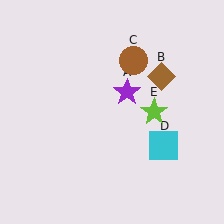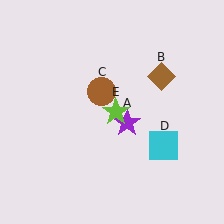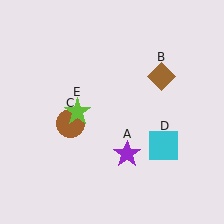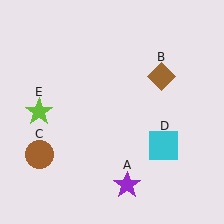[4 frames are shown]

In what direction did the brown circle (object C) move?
The brown circle (object C) moved down and to the left.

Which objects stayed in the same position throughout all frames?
Brown diamond (object B) and cyan square (object D) remained stationary.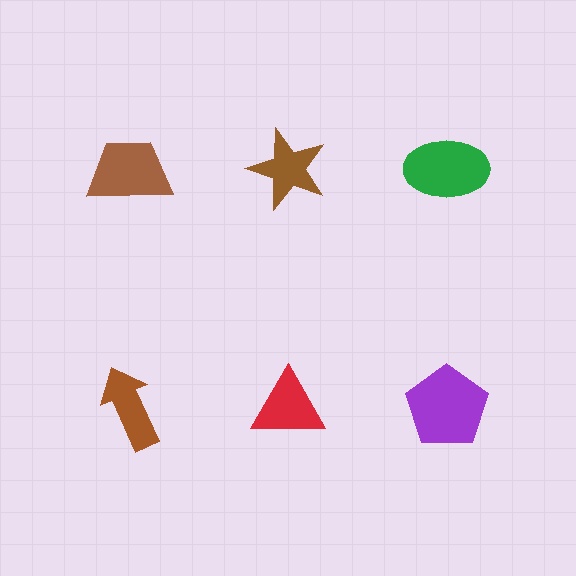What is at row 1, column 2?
A brown star.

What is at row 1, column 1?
A brown trapezoid.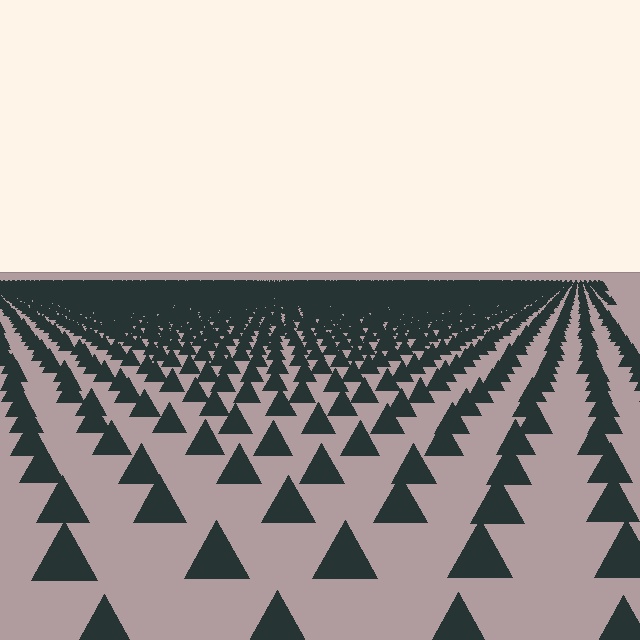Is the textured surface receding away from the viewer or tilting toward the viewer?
The surface is receding away from the viewer. Texture elements get smaller and denser toward the top.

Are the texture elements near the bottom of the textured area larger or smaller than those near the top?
Larger. Near the bottom, elements are closer to the viewer and appear at a bigger on-screen size.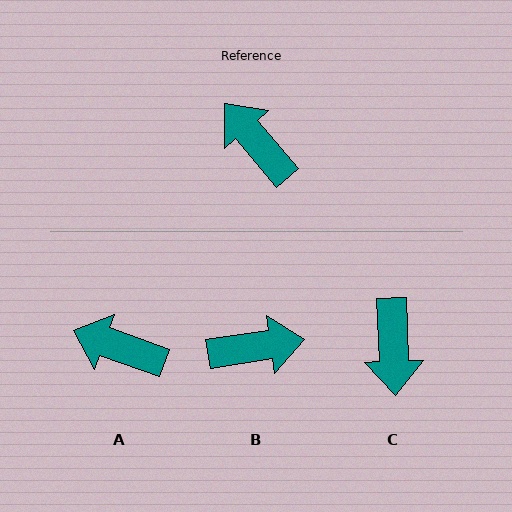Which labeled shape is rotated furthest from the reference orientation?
C, about 142 degrees away.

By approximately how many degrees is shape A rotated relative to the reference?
Approximately 30 degrees counter-clockwise.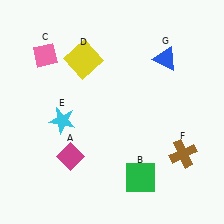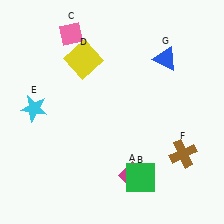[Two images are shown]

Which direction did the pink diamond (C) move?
The pink diamond (C) moved right.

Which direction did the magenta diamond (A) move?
The magenta diamond (A) moved right.